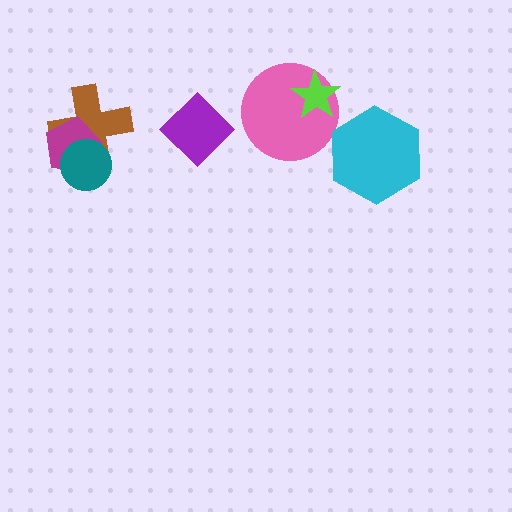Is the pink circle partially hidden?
Yes, it is partially covered by another shape.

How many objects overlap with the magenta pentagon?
2 objects overlap with the magenta pentagon.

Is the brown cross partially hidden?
Yes, it is partially covered by another shape.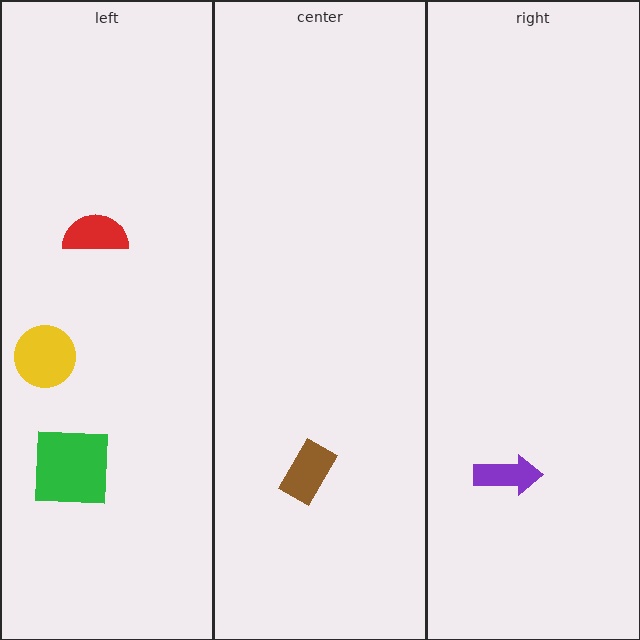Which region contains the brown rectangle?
The center region.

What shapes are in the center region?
The brown rectangle.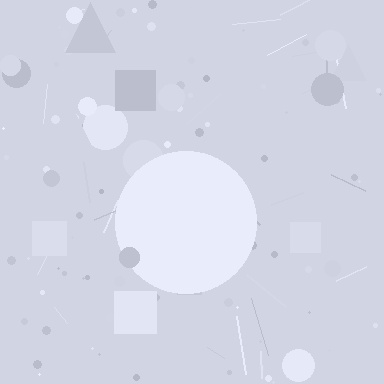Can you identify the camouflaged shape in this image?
The camouflaged shape is a circle.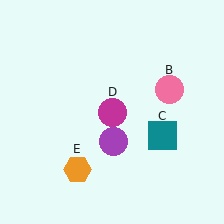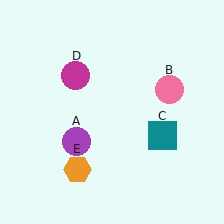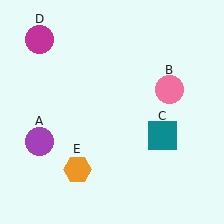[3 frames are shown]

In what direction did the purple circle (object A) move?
The purple circle (object A) moved left.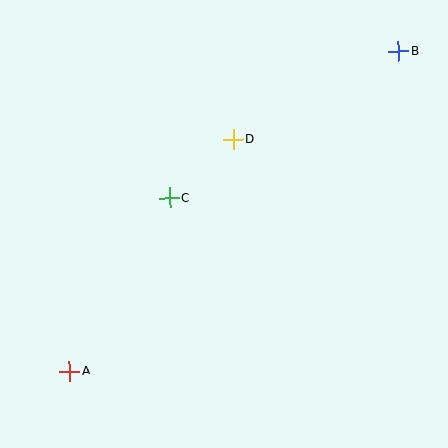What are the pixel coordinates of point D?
Point D is at (233, 140).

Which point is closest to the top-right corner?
Point B is closest to the top-right corner.